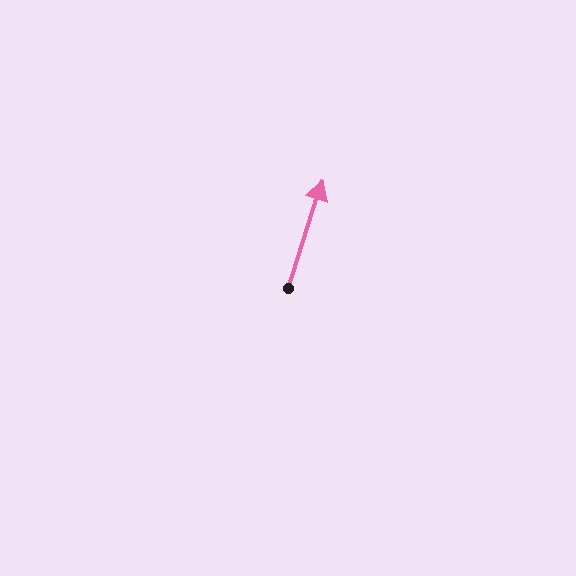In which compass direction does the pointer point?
North.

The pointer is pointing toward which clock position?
Roughly 1 o'clock.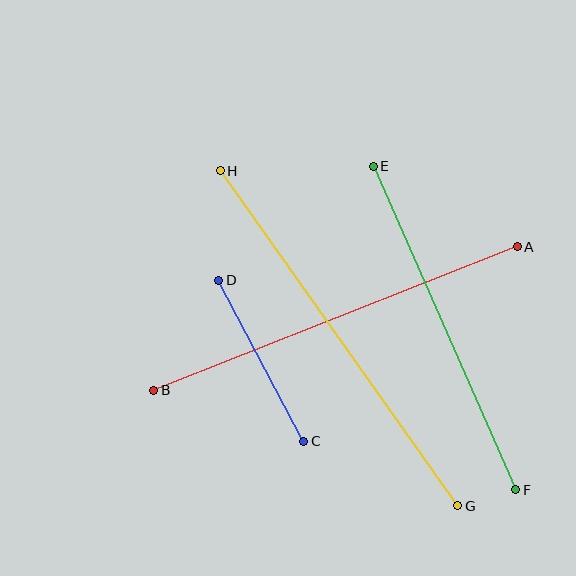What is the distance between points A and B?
The distance is approximately 391 pixels.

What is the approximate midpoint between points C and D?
The midpoint is at approximately (261, 361) pixels.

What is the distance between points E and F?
The distance is approximately 354 pixels.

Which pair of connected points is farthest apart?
Points G and H are farthest apart.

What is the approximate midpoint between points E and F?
The midpoint is at approximately (444, 328) pixels.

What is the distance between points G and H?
The distance is approximately 410 pixels.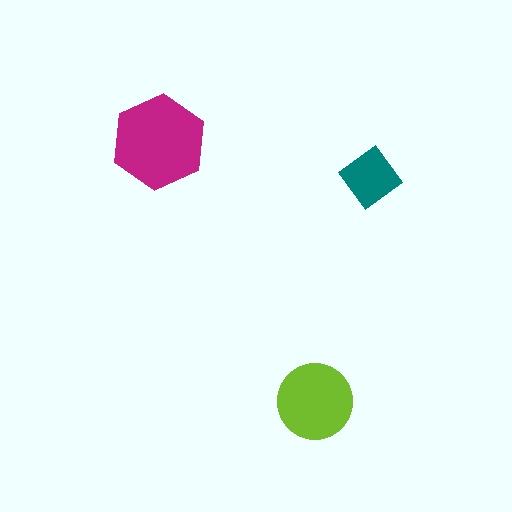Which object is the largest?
The magenta hexagon.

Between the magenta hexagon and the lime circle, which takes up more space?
The magenta hexagon.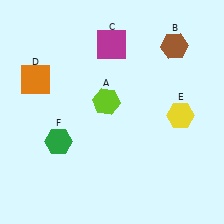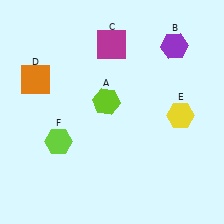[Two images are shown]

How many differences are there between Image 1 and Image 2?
There are 2 differences between the two images.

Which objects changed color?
B changed from brown to purple. F changed from green to lime.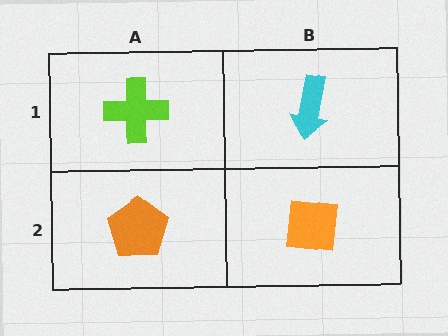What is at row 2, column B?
An orange square.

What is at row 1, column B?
A cyan arrow.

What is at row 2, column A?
An orange pentagon.